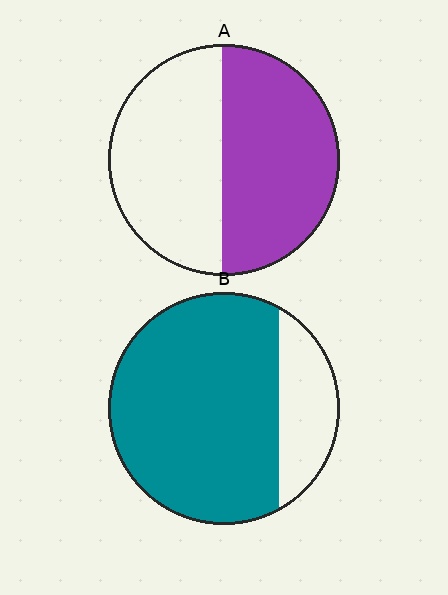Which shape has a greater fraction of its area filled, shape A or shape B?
Shape B.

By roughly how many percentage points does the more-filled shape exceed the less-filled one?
By roughly 30 percentage points (B over A).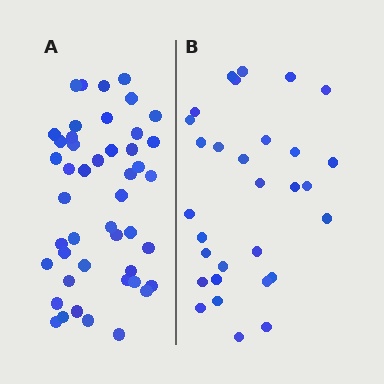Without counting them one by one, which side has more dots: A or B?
Region A (the left region) has more dots.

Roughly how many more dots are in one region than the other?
Region A has approximately 15 more dots than region B.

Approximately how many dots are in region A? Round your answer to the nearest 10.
About 50 dots. (The exact count is 46, which rounds to 50.)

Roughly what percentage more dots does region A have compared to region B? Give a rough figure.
About 55% more.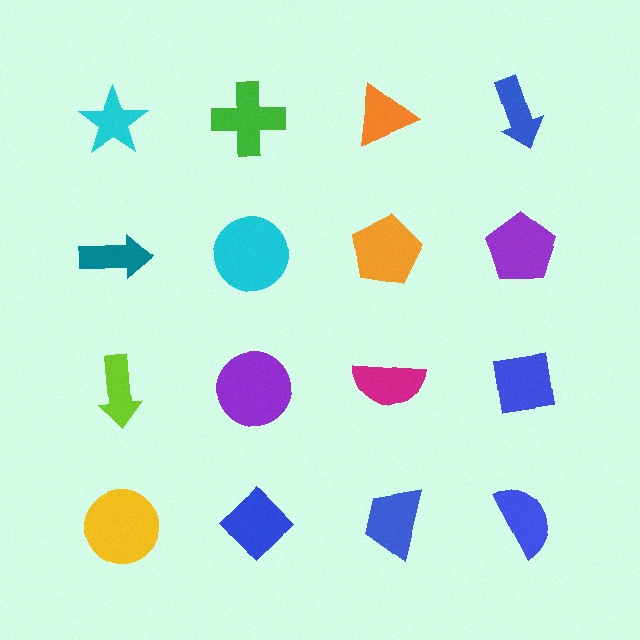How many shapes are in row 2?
4 shapes.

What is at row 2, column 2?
A cyan circle.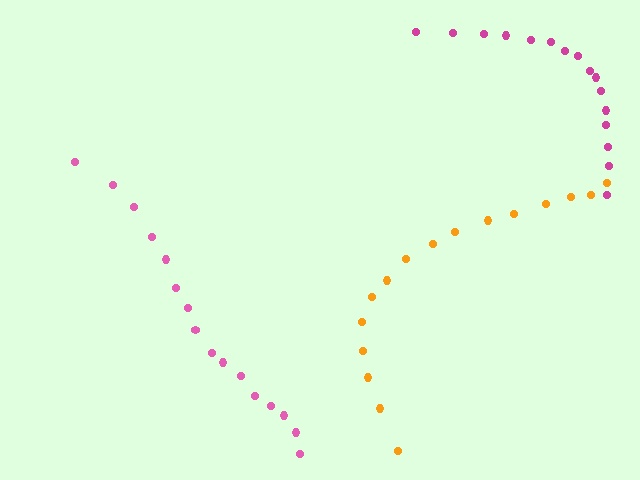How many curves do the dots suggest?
There are 3 distinct paths.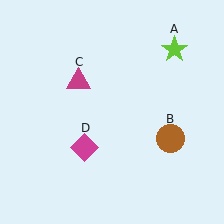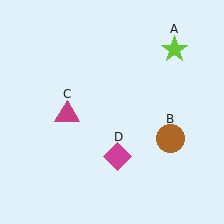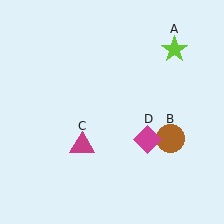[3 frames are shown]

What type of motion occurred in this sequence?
The magenta triangle (object C), magenta diamond (object D) rotated counterclockwise around the center of the scene.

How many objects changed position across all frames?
2 objects changed position: magenta triangle (object C), magenta diamond (object D).